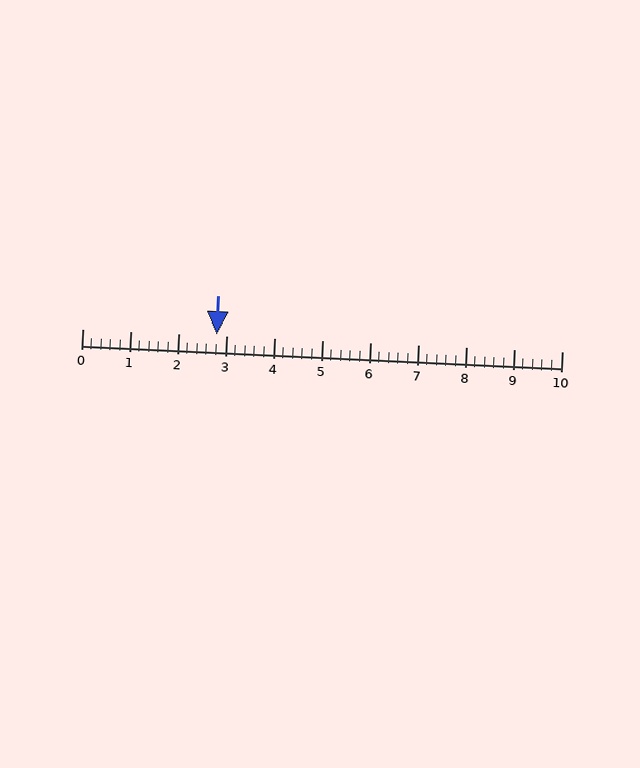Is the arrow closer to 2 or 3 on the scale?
The arrow is closer to 3.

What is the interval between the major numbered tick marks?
The major tick marks are spaced 1 units apart.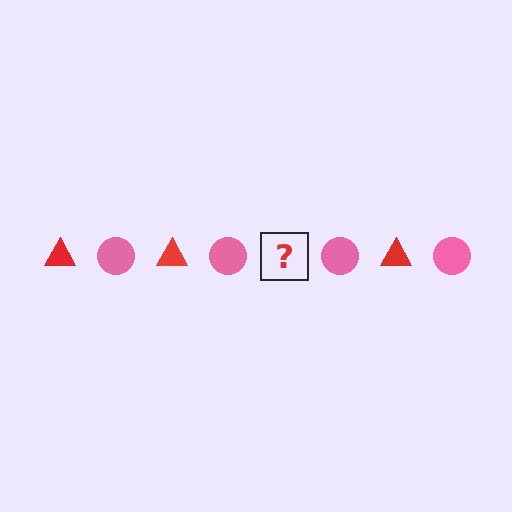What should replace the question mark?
The question mark should be replaced with a red triangle.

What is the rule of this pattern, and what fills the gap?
The rule is that the pattern alternates between red triangle and pink circle. The gap should be filled with a red triangle.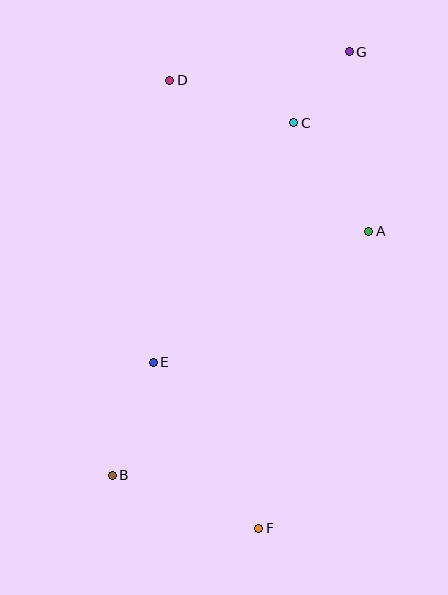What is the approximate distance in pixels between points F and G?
The distance between F and G is approximately 485 pixels.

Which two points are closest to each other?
Points C and G are closest to each other.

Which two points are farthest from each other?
Points B and G are farthest from each other.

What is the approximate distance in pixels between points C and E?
The distance between C and E is approximately 278 pixels.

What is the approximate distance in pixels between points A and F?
The distance between A and F is approximately 317 pixels.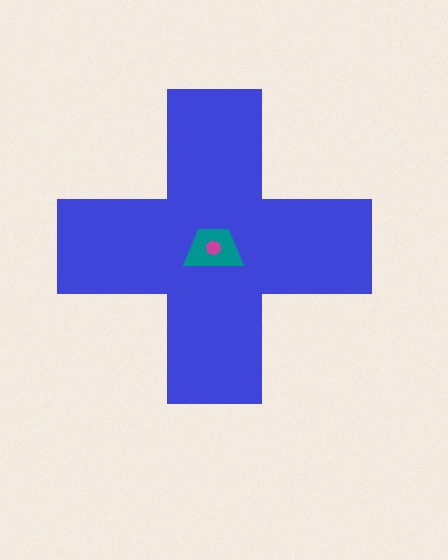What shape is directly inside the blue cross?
The teal trapezoid.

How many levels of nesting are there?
3.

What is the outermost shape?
The blue cross.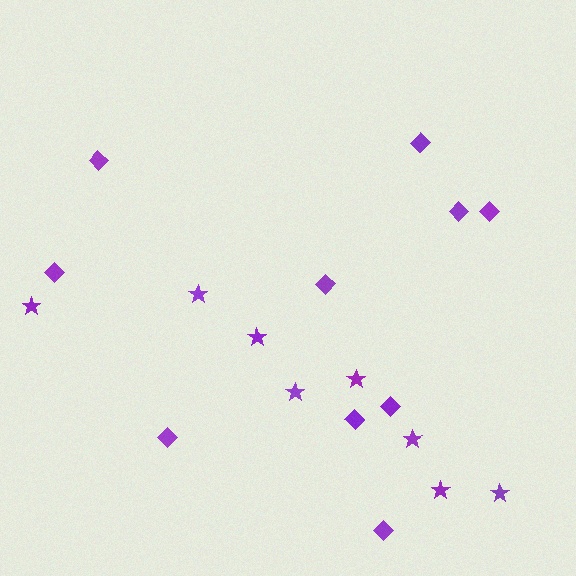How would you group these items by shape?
There are 2 groups: one group of diamonds (10) and one group of stars (8).